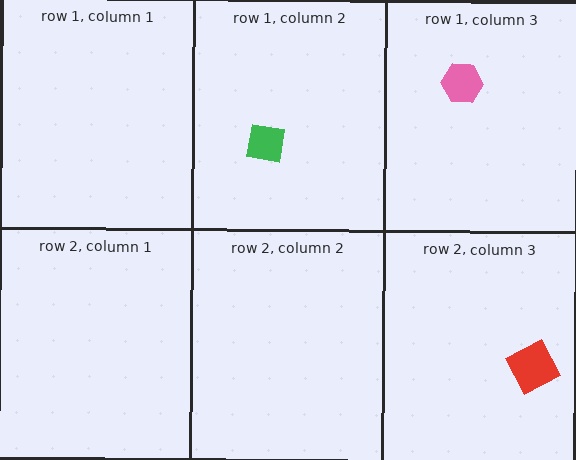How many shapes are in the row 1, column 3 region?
1.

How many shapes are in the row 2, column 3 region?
1.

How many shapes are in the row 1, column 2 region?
1.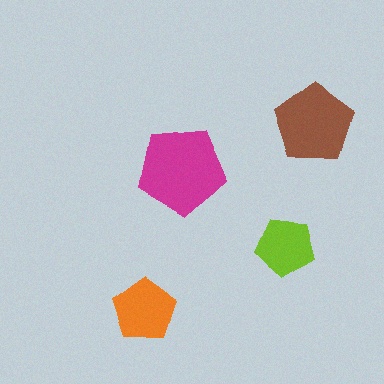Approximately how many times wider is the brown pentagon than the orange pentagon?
About 1.5 times wider.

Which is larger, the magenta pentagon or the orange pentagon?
The magenta one.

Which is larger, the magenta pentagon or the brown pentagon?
The magenta one.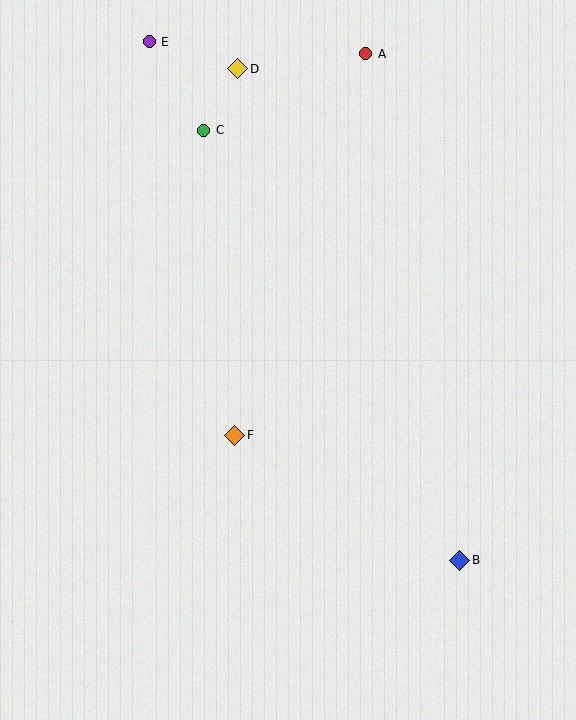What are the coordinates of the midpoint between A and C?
The midpoint between A and C is at (285, 92).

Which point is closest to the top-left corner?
Point E is closest to the top-left corner.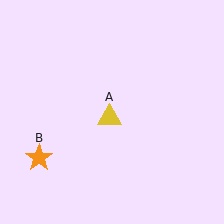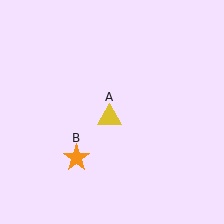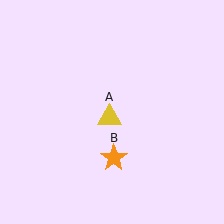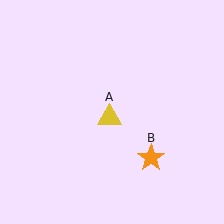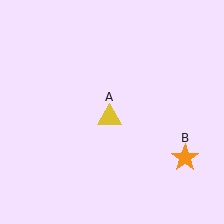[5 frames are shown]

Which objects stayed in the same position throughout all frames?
Yellow triangle (object A) remained stationary.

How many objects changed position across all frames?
1 object changed position: orange star (object B).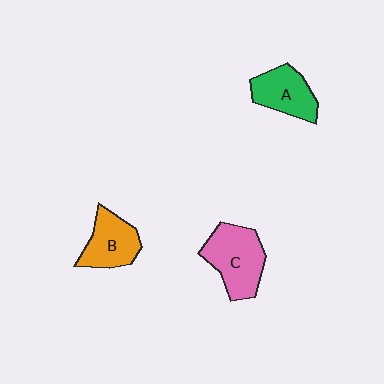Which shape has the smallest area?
Shape A (green).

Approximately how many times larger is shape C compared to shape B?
Approximately 1.3 times.